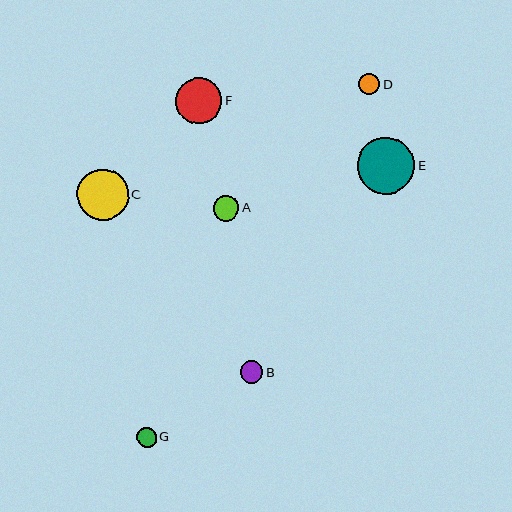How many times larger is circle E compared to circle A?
Circle E is approximately 2.3 times the size of circle A.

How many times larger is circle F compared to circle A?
Circle F is approximately 1.8 times the size of circle A.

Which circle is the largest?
Circle E is the largest with a size of approximately 57 pixels.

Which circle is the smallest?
Circle G is the smallest with a size of approximately 20 pixels.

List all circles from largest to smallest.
From largest to smallest: E, C, F, A, B, D, G.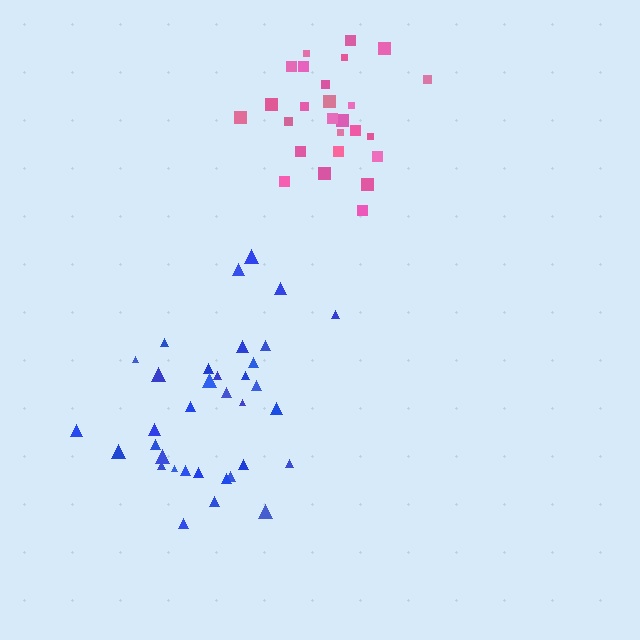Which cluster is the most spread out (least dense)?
Blue.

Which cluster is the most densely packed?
Pink.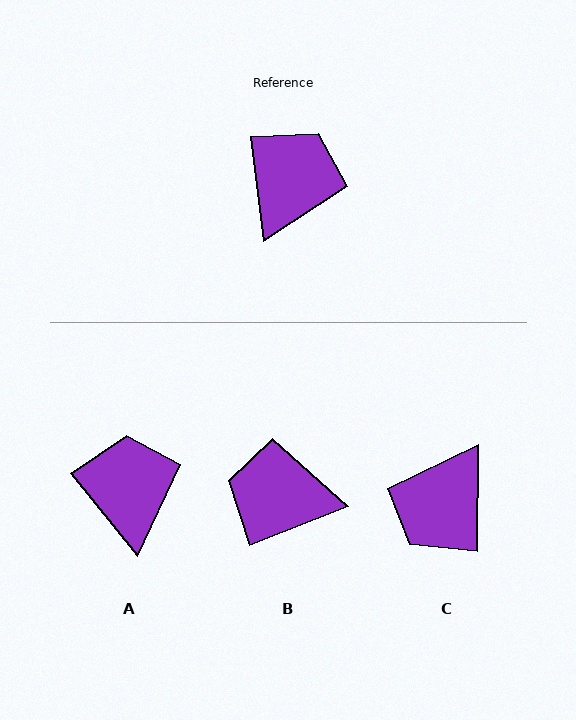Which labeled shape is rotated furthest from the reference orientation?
C, about 172 degrees away.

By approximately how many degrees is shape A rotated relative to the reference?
Approximately 32 degrees counter-clockwise.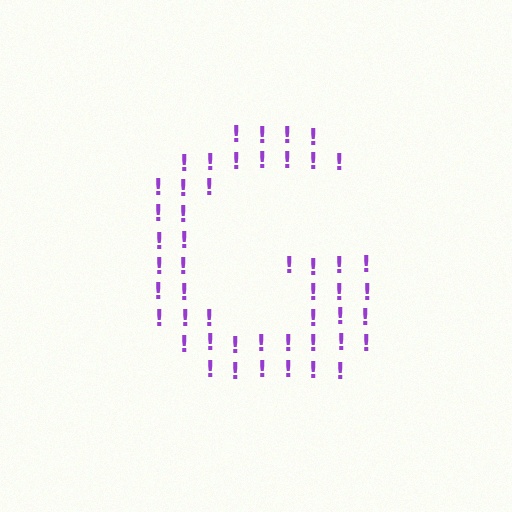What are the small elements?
The small elements are exclamation marks.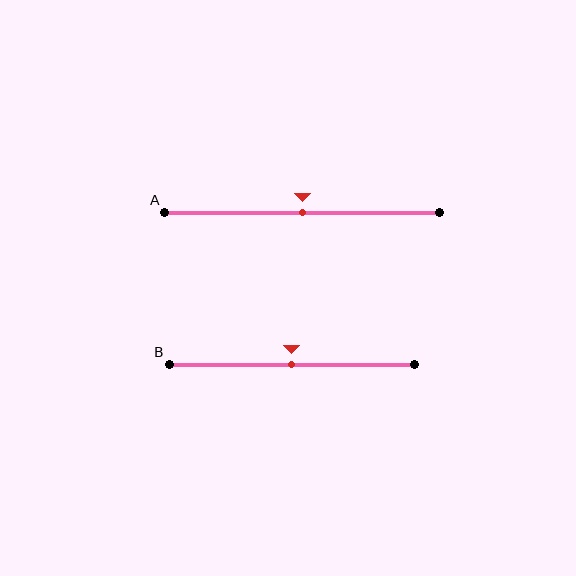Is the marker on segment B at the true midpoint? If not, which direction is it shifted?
Yes, the marker on segment B is at the true midpoint.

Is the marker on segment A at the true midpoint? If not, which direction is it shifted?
Yes, the marker on segment A is at the true midpoint.